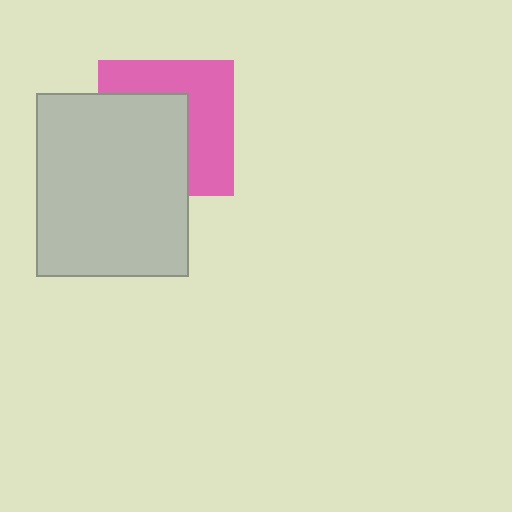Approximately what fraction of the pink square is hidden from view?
Roughly 51% of the pink square is hidden behind the light gray rectangle.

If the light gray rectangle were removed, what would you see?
You would see the complete pink square.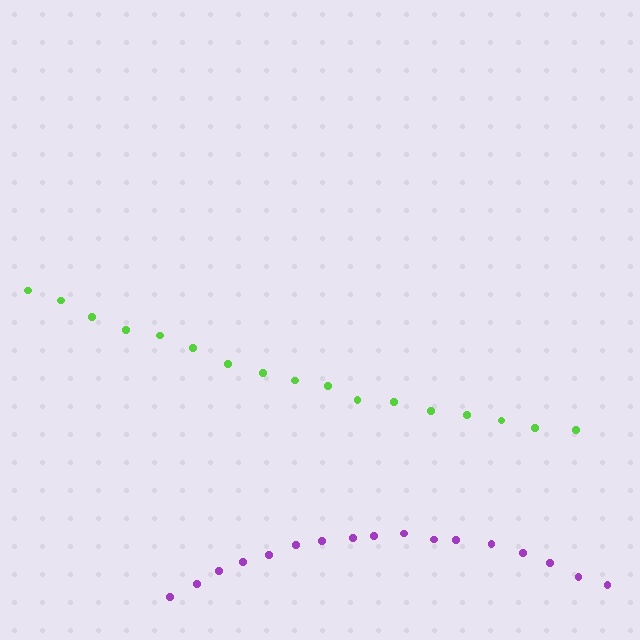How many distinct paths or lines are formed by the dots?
There are 2 distinct paths.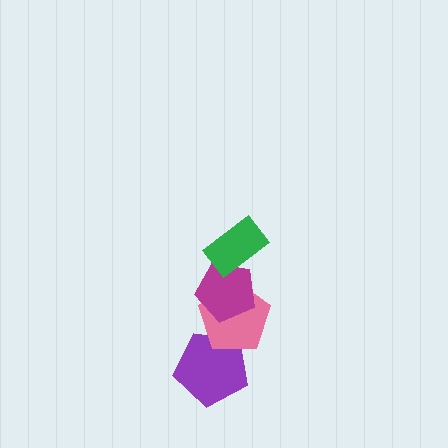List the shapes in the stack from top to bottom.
From top to bottom: the green rectangle, the magenta pentagon, the pink pentagon, the purple pentagon.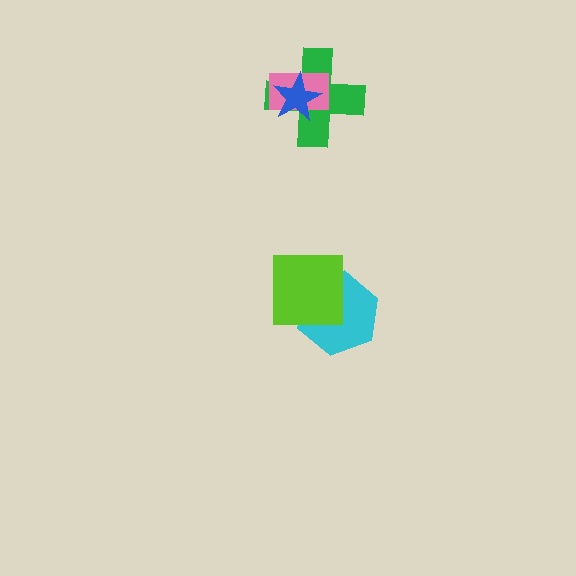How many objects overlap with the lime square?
1 object overlaps with the lime square.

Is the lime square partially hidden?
No, no other shape covers it.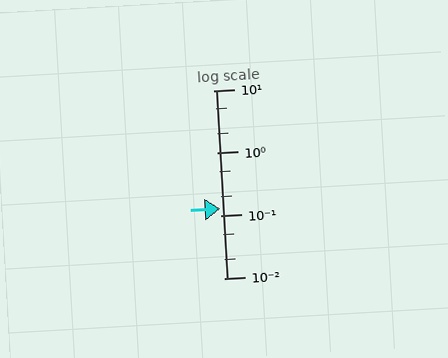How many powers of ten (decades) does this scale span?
The scale spans 3 decades, from 0.01 to 10.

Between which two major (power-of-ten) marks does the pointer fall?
The pointer is between 0.1 and 1.